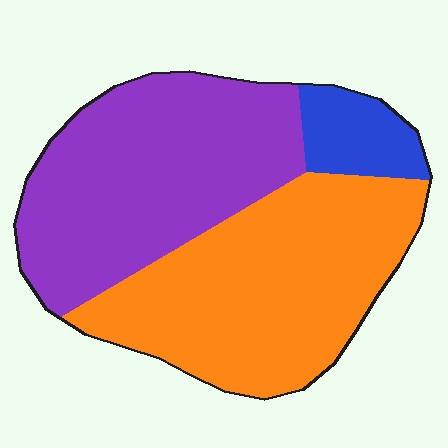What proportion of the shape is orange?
Orange takes up about one half (1/2) of the shape.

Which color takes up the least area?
Blue, at roughly 10%.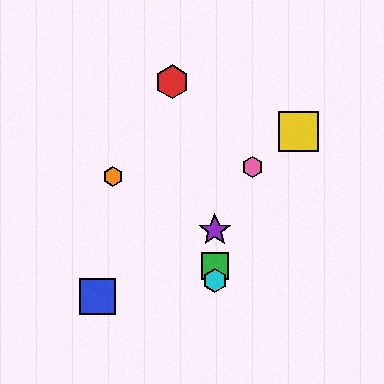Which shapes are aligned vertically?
The green square, the purple star, the cyan hexagon are aligned vertically.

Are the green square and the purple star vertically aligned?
Yes, both are at x≈215.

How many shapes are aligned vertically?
3 shapes (the green square, the purple star, the cyan hexagon) are aligned vertically.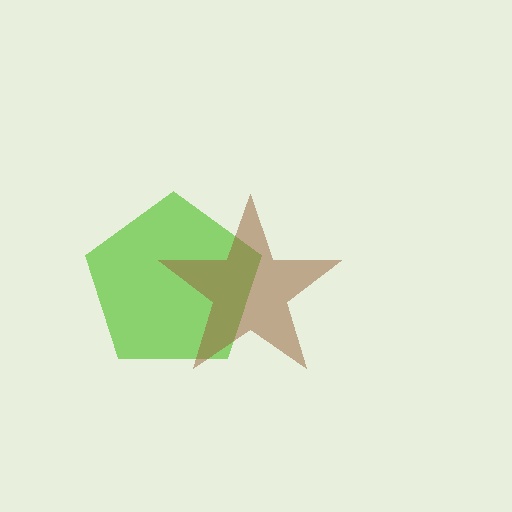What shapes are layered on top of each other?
The layered shapes are: a lime pentagon, a brown star.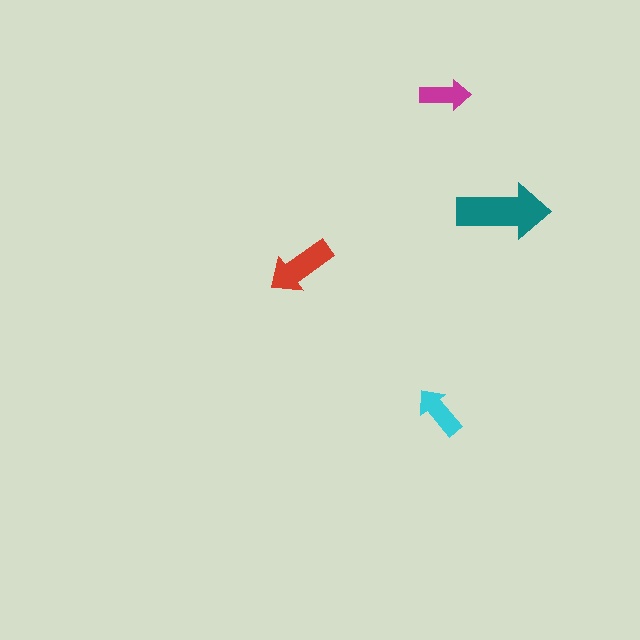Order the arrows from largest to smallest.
the teal one, the red one, the cyan one, the magenta one.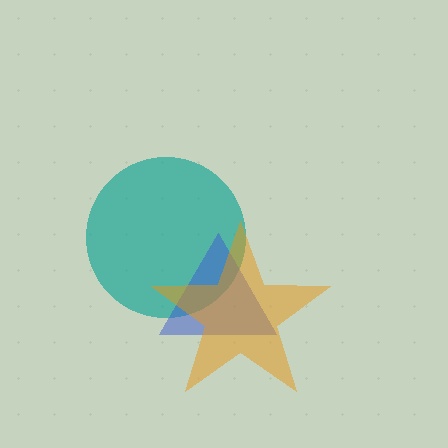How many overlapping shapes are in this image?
There are 3 overlapping shapes in the image.